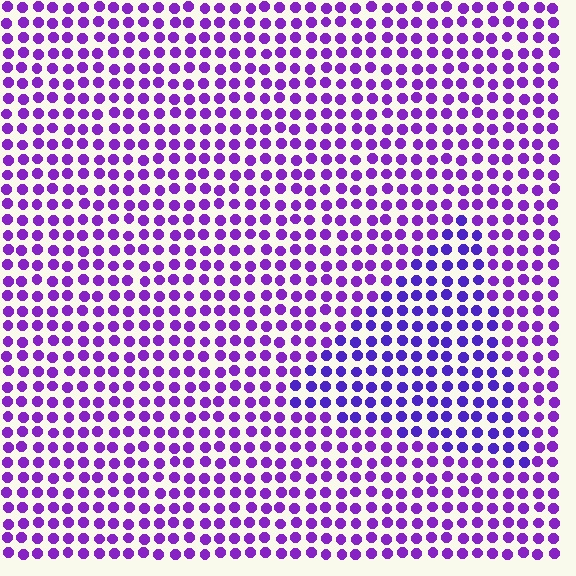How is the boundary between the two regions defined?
The boundary is defined purely by a slight shift in hue (about 22 degrees). Spacing, size, and orientation are identical on both sides.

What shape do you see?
I see a triangle.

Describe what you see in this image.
The image is filled with small purple elements in a uniform arrangement. A triangle-shaped region is visible where the elements are tinted to a slightly different hue, forming a subtle color boundary.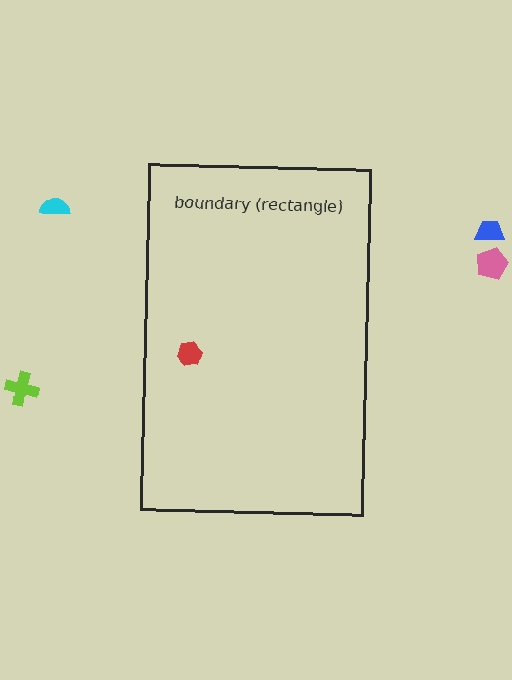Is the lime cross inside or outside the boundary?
Outside.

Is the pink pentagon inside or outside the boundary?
Outside.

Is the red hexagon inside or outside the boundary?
Inside.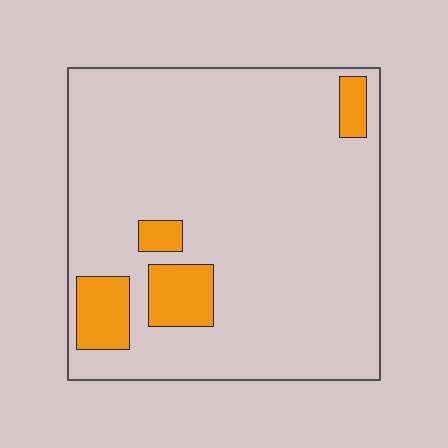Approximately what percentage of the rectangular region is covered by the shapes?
Approximately 10%.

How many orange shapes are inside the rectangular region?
4.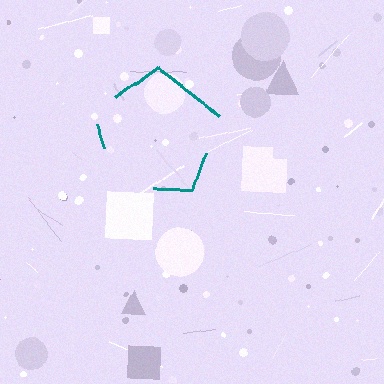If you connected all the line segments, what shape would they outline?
They would outline a pentagon.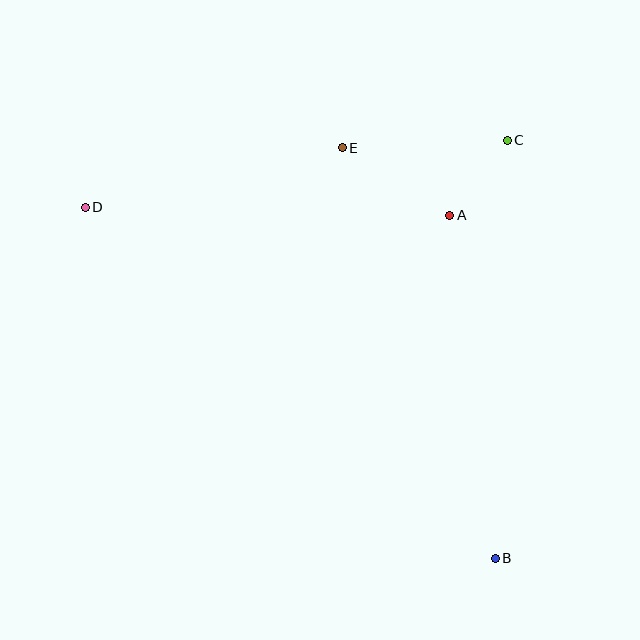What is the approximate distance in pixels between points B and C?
The distance between B and C is approximately 418 pixels.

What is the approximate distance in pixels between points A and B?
The distance between A and B is approximately 346 pixels.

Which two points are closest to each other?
Points A and C are closest to each other.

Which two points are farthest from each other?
Points B and D are farthest from each other.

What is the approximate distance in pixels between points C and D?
The distance between C and D is approximately 427 pixels.